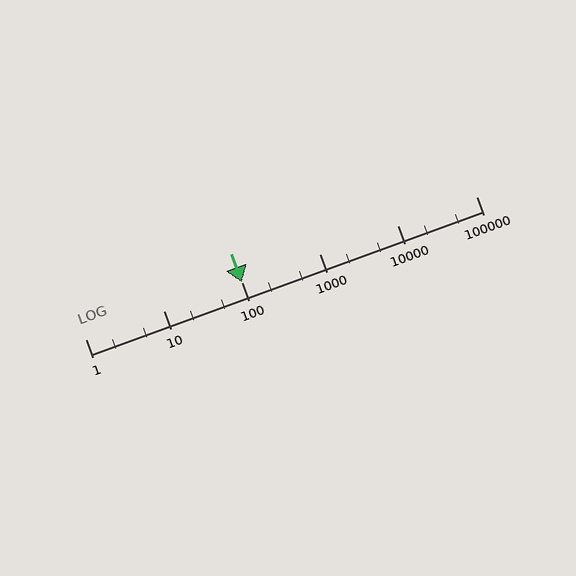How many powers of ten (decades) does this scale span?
The scale spans 5 decades, from 1 to 100000.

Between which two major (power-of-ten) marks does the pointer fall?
The pointer is between 100 and 1000.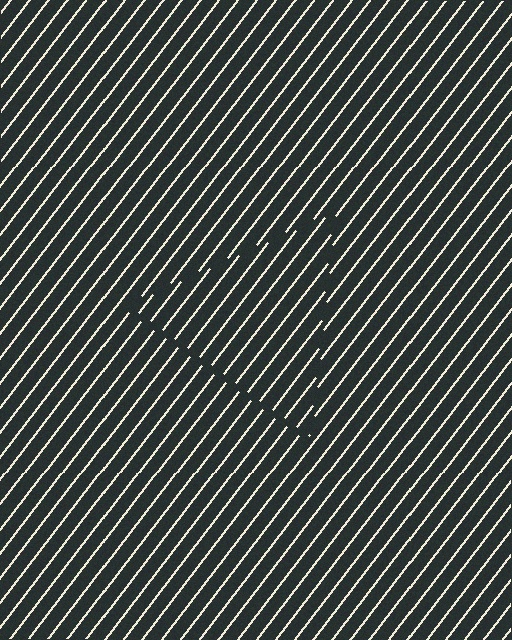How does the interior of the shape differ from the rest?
The interior of the shape contains the same grating, shifted by half a period — the contour is defined by the phase discontinuity where line-ends from the inner and outer gratings abut.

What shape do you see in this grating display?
An illusory triangle. The interior of the shape contains the same grating, shifted by half a period — the contour is defined by the phase discontinuity where line-ends from the inner and outer gratings abut.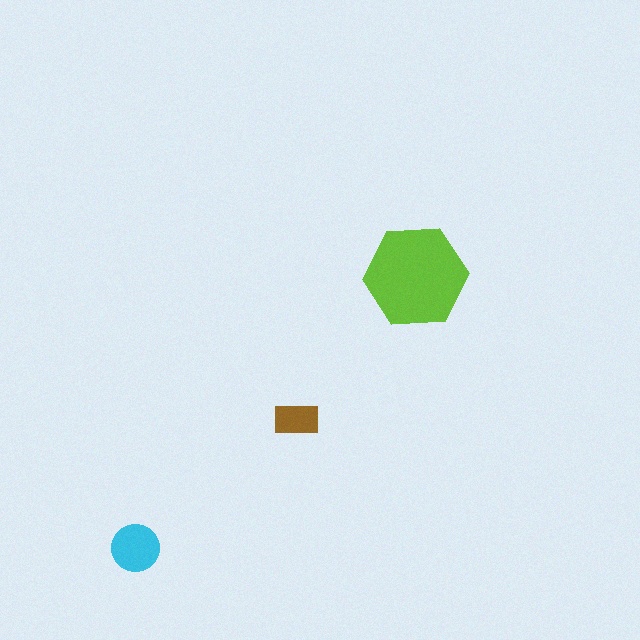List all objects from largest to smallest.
The lime hexagon, the cyan circle, the brown rectangle.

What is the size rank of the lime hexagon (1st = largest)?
1st.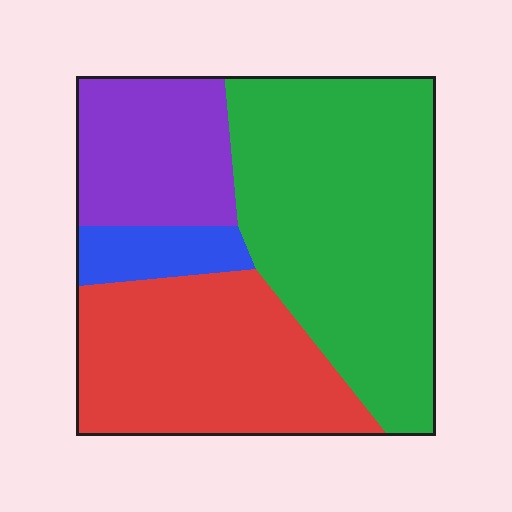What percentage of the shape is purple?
Purple covers about 20% of the shape.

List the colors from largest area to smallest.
From largest to smallest: green, red, purple, blue.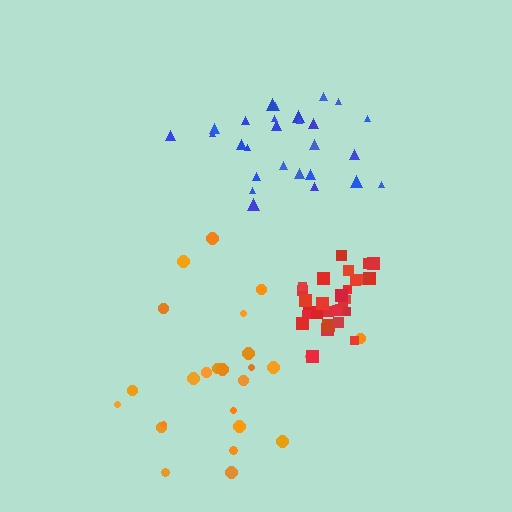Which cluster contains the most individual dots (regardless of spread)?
Red (31).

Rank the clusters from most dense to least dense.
red, blue, orange.